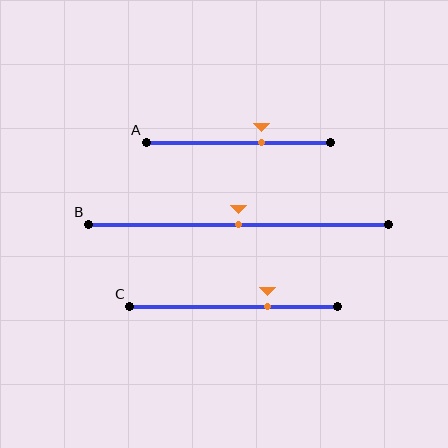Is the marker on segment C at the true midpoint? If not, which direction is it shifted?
No, the marker on segment C is shifted to the right by about 16% of the segment length.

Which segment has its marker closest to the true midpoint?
Segment B has its marker closest to the true midpoint.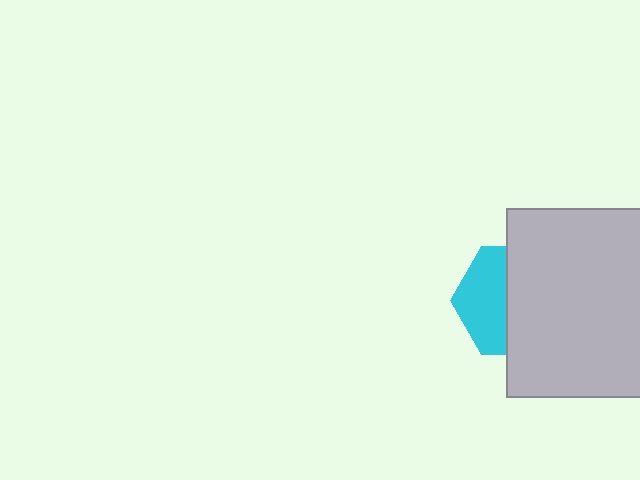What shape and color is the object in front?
The object in front is a light gray square.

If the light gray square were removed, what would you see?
You would see the complete cyan hexagon.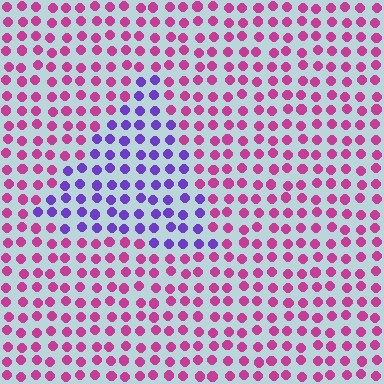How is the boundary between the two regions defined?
The boundary is defined purely by a slight shift in hue (about 59 degrees). Spacing, size, and orientation are identical on both sides.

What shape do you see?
I see a triangle.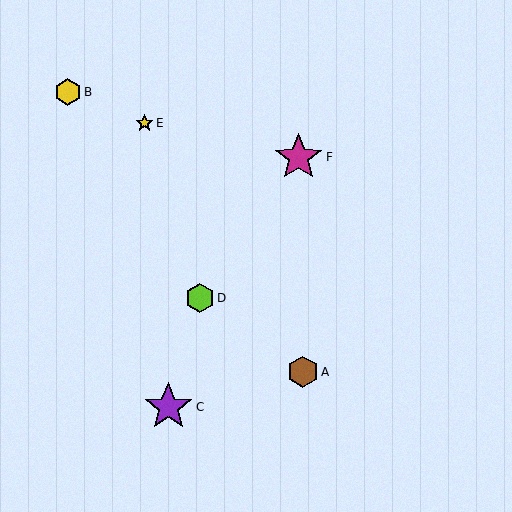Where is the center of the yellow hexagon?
The center of the yellow hexagon is at (68, 92).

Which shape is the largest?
The purple star (labeled C) is the largest.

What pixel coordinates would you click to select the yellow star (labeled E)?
Click at (144, 123) to select the yellow star E.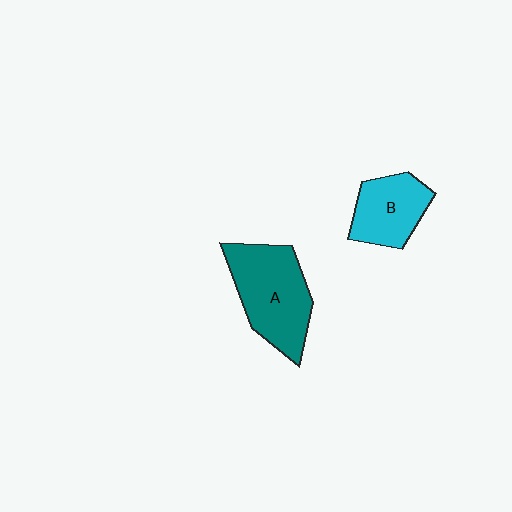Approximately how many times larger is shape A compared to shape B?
Approximately 1.5 times.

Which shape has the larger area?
Shape A (teal).